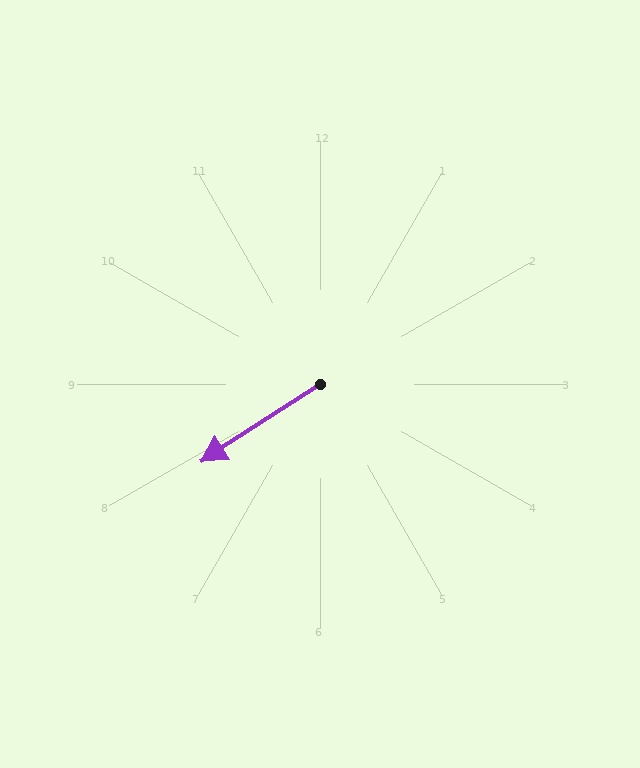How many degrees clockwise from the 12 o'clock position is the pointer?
Approximately 237 degrees.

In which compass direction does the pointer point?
Southwest.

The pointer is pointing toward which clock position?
Roughly 8 o'clock.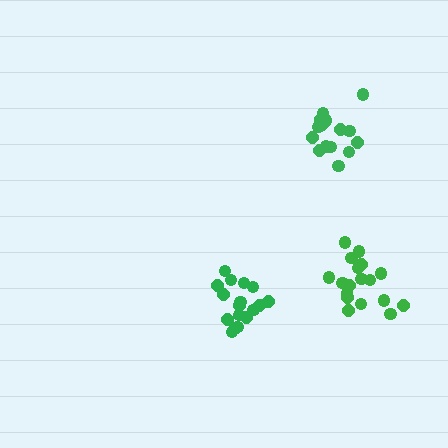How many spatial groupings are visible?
There are 3 spatial groupings.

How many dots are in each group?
Group 1: 17 dots, Group 2: 15 dots, Group 3: 18 dots (50 total).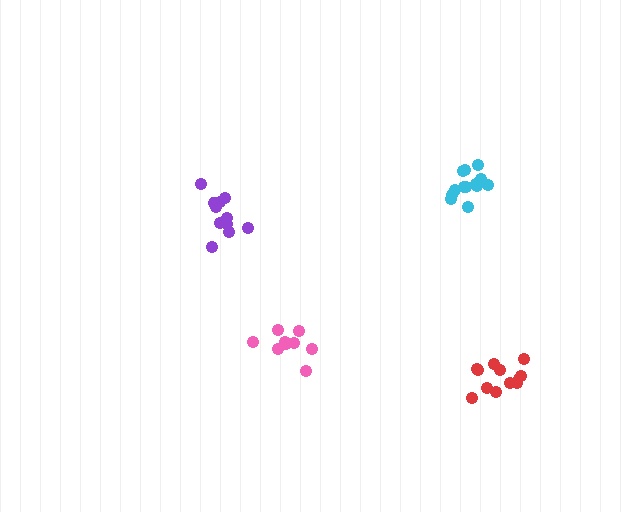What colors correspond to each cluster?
The clusters are colored: cyan, red, pink, purple.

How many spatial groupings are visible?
There are 4 spatial groupings.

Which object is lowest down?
The red cluster is bottommost.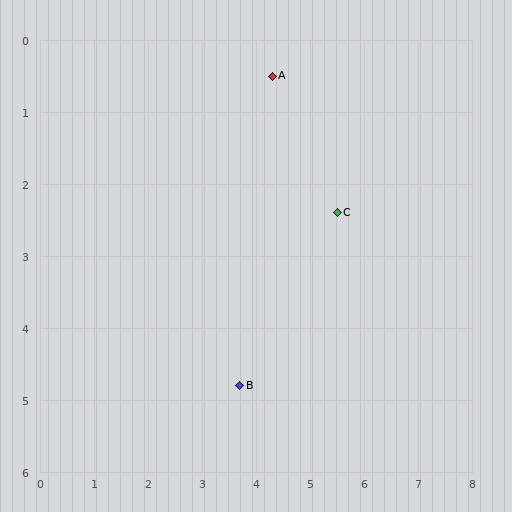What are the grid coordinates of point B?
Point B is at approximately (3.7, 4.8).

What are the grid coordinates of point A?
Point A is at approximately (4.3, 0.5).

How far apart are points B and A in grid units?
Points B and A are about 4.3 grid units apart.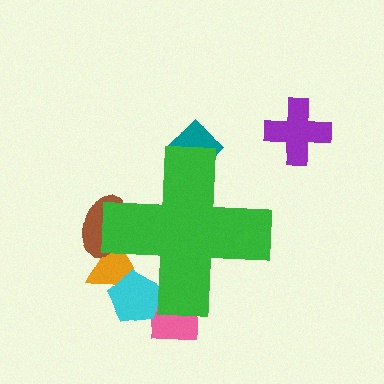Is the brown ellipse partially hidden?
Yes, the brown ellipse is partially hidden behind the green cross.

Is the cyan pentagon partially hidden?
Yes, the cyan pentagon is partially hidden behind the green cross.